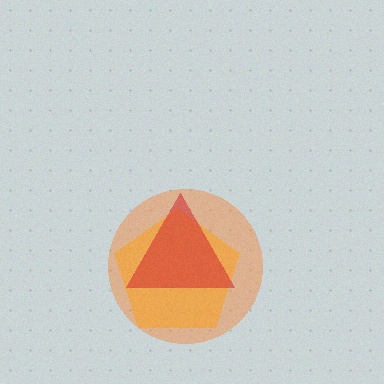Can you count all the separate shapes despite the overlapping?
Yes, there are 3 separate shapes.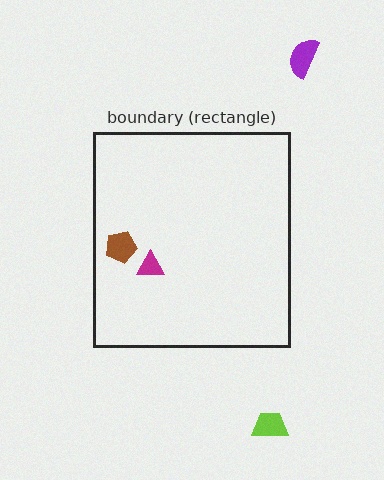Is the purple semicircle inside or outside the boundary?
Outside.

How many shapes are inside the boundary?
2 inside, 2 outside.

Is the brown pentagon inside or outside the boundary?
Inside.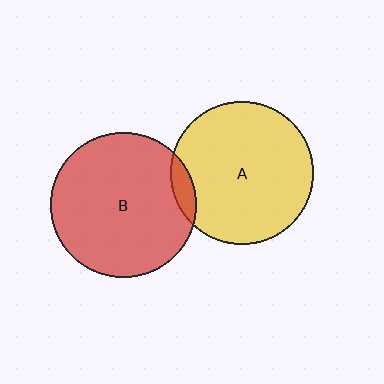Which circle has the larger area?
Circle B (red).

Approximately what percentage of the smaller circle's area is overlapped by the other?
Approximately 5%.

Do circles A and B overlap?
Yes.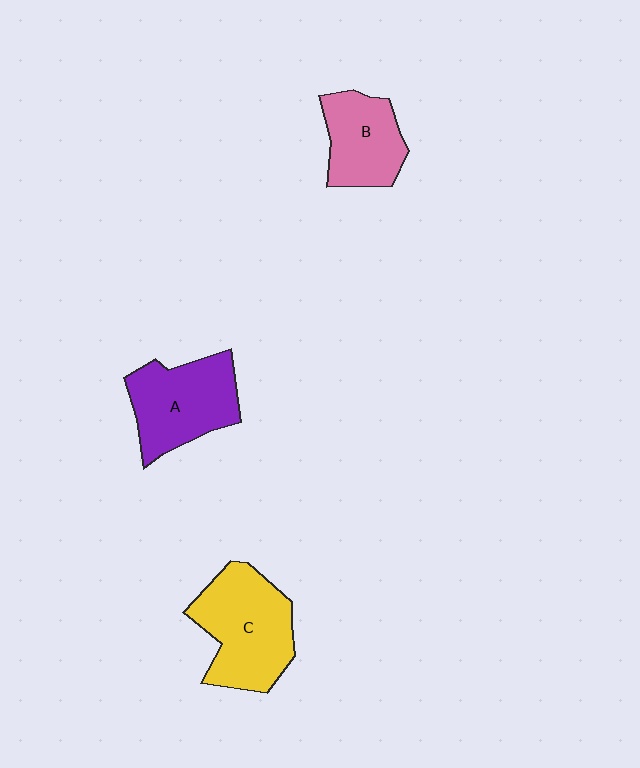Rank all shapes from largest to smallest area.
From largest to smallest: C (yellow), A (purple), B (pink).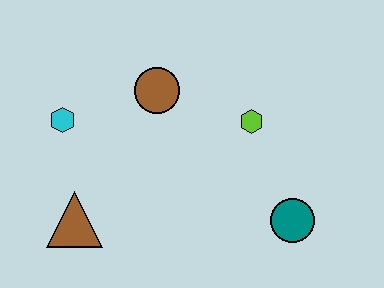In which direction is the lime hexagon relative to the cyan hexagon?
The lime hexagon is to the right of the cyan hexagon.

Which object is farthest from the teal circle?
The cyan hexagon is farthest from the teal circle.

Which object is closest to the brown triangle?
The cyan hexagon is closest to the brown triangle.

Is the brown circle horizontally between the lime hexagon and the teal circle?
No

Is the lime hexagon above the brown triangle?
Yes